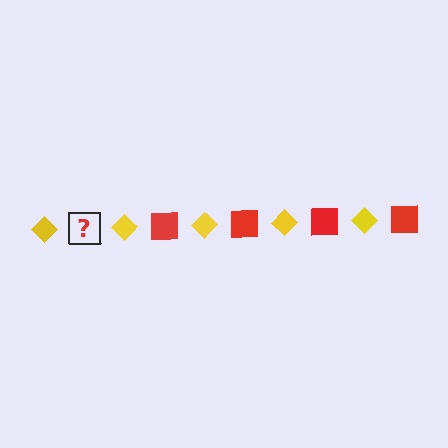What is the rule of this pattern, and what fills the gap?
The rule is that the pattern alternates between yellow diamond and red square. The gap should be filled with a red square.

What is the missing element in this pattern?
The missing element is a red square.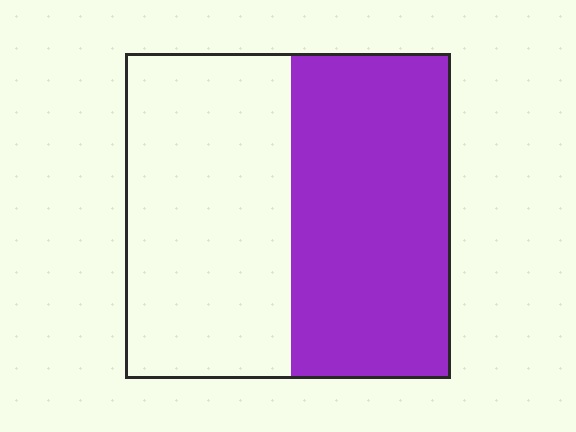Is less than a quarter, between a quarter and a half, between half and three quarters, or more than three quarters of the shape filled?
Between a quarter and a half.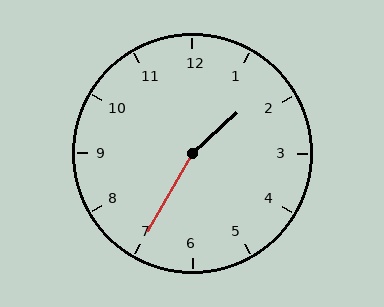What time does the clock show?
1:35.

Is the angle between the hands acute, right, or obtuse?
It is obtuse.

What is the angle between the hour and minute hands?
Approximately 162 degrees.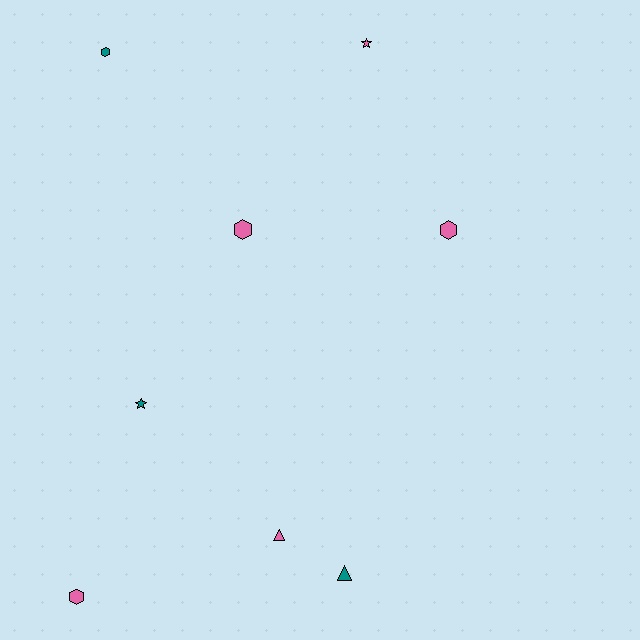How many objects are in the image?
There are 8 objects.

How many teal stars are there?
There is 1 teal star.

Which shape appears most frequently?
Hexagon, with 4 objects.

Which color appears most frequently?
Pink, with 5 objects.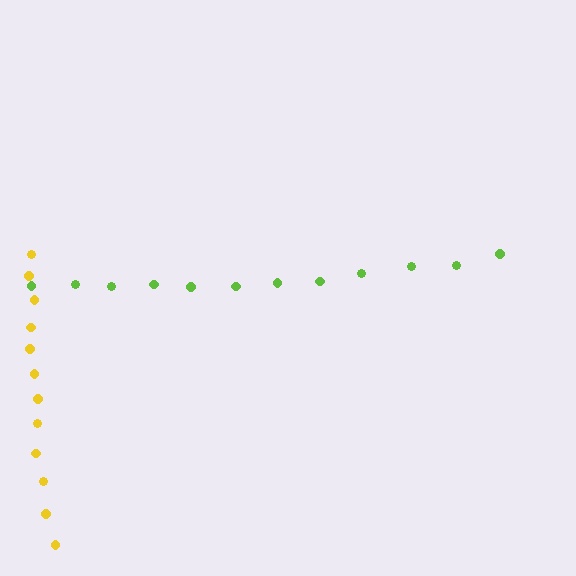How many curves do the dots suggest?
There are 2 distinct paths.